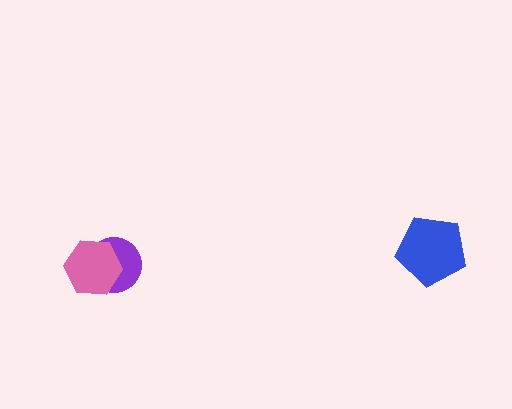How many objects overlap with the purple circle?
1 object overlaps with the purple circle.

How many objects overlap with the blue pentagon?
0 objects overlap with the blue pentagon.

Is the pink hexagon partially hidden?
No, no other shape covers it.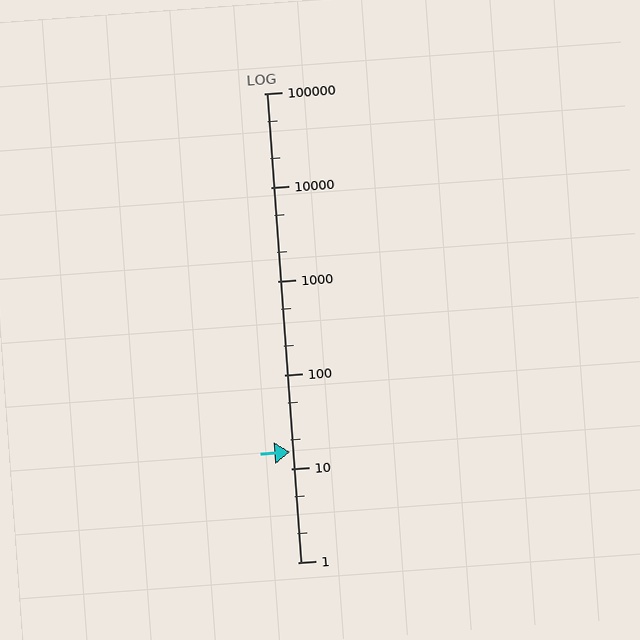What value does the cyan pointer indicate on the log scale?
The pointer indicates approximately 15.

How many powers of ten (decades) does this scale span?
The scale spans 5 decades, from 1 to 100000.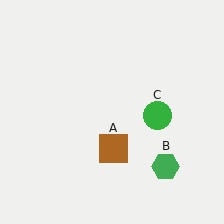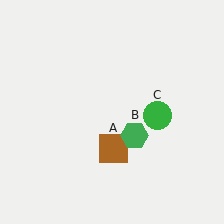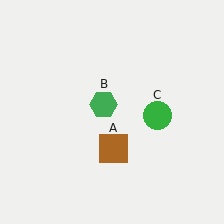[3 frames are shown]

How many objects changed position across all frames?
1 object changed position: green hexagon (object B).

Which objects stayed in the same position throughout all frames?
Brown square (object A) and green circle (object C) remained stationary.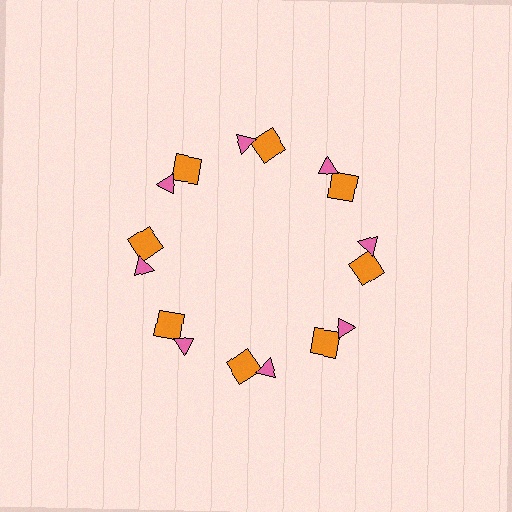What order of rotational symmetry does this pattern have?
This pattern has 8-fold rotational symmetry.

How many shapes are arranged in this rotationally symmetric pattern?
There are 16 shapes, arranged in 8 groups of 2.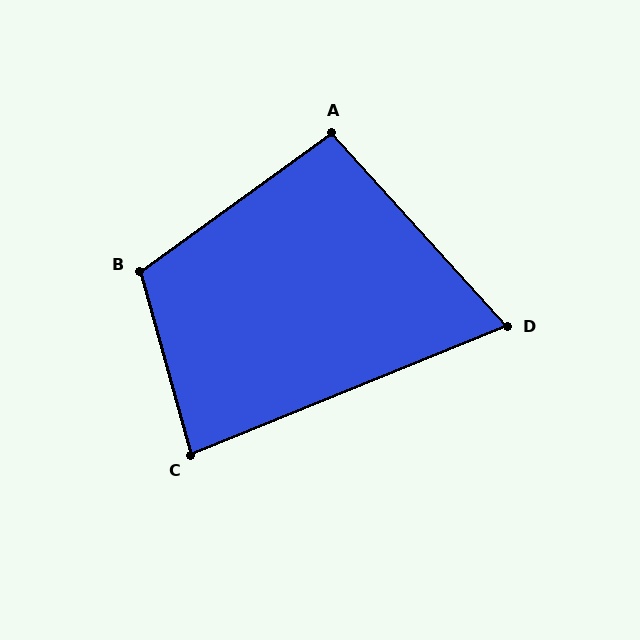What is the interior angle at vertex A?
Approximately 97 degrees (obtuse).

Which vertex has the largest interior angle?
B, at approximately 110 degrees.